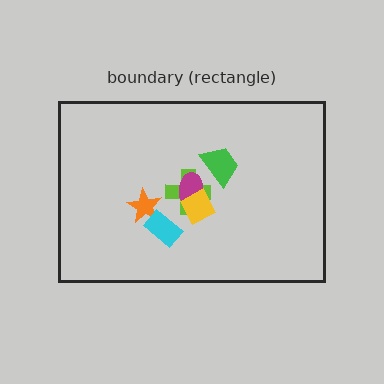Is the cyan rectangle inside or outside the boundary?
Inside.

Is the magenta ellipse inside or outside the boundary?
Inside.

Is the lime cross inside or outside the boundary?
Inside.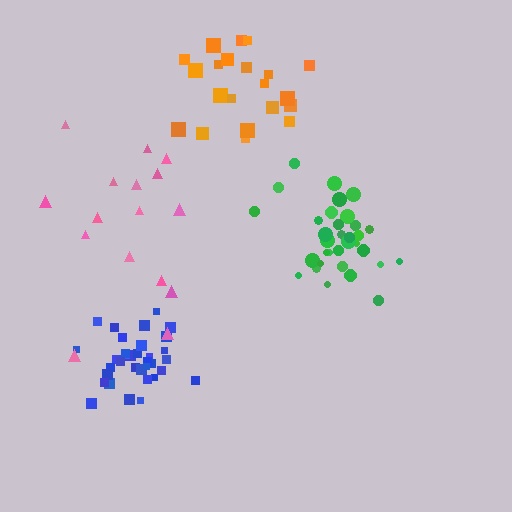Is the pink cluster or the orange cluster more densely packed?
Orange.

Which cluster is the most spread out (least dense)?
Pink.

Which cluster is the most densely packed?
Blue.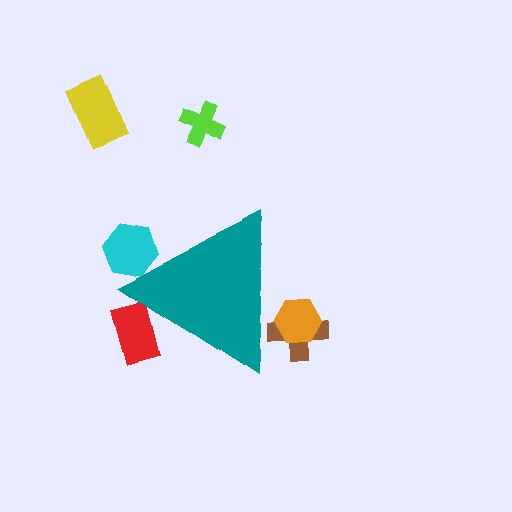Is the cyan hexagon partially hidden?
Yes, the cyan hexagon is partially hidden behind the teal triangle.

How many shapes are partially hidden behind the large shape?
4 shapes are partially hidden.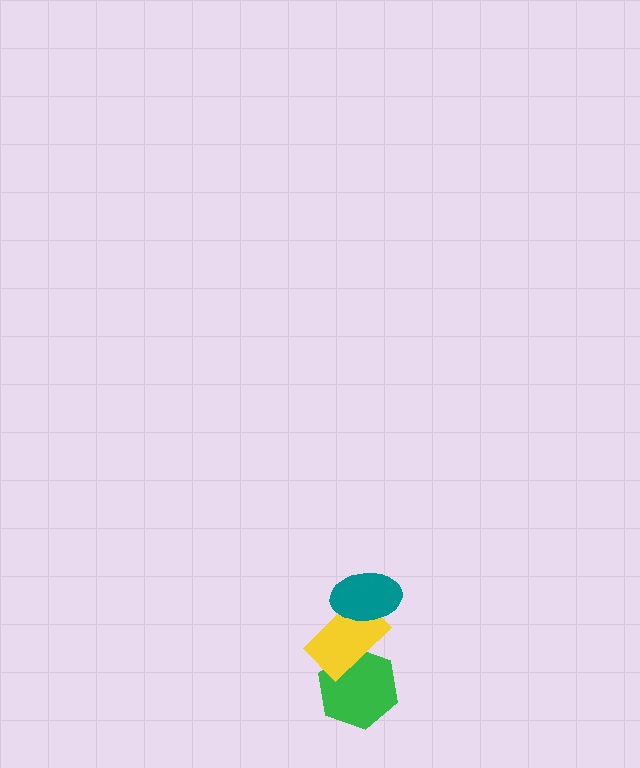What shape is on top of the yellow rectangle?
The teal ellipse is on top of the yellow rectangle.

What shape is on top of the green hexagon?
The yellow rectangle is on top of the green hexagon.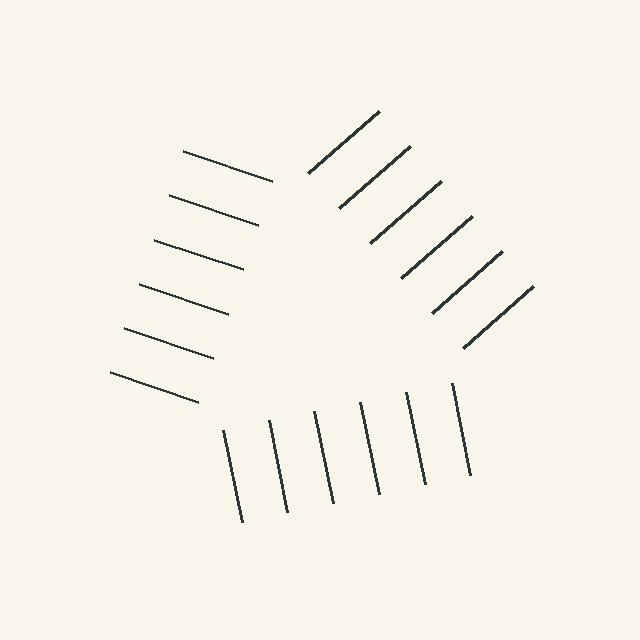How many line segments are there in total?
18 — 6 along each of the 3 edges.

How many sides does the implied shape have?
3 sides — the line-ends trace a triangle.